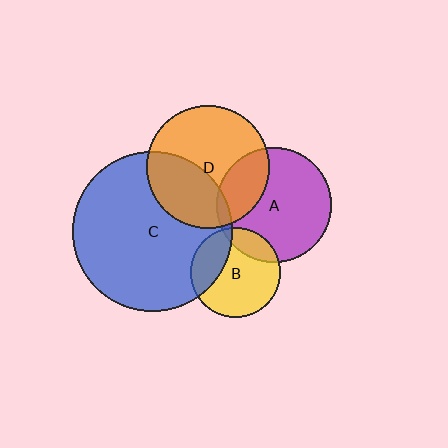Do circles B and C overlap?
Yes.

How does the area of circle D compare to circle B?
Approximately 1.8 times.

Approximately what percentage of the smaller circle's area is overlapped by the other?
Approximately 25%.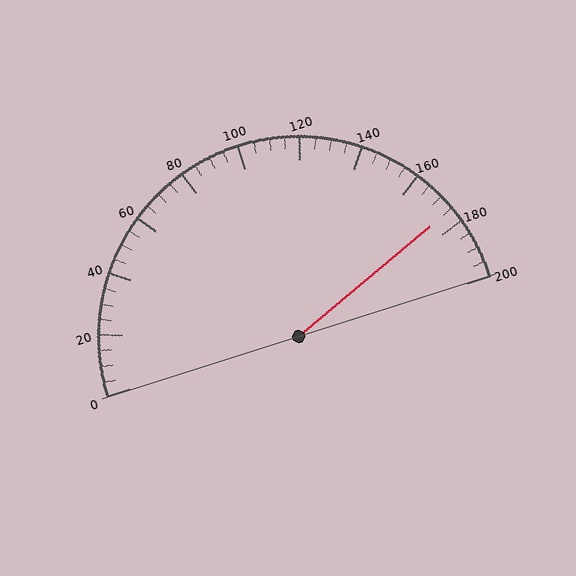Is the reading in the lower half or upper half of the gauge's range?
The reading is in the upper half of the range (0 to 200).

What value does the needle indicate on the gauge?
The needle indicates approximately 175.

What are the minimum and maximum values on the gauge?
The gauge ranges from 0 to 200.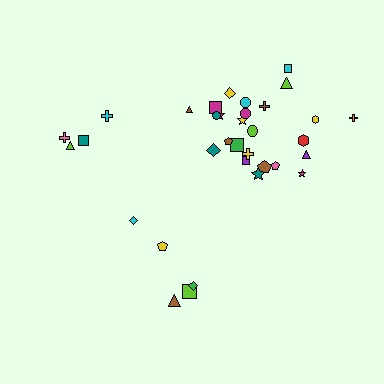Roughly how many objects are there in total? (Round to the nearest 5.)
Roughly 35 objects in total.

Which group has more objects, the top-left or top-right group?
The top-right group.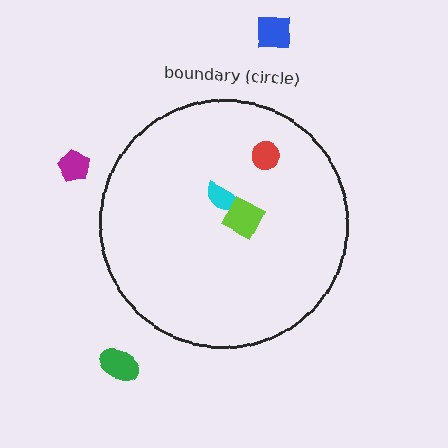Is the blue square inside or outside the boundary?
Outside.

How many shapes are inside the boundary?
3 inside, 3 outside.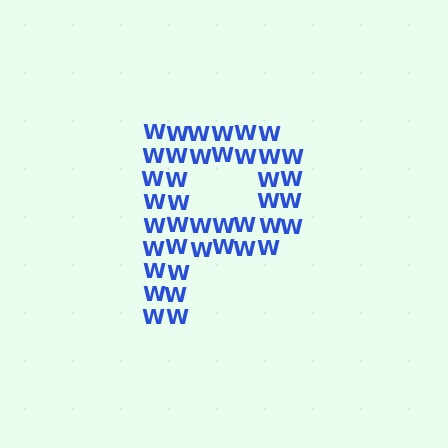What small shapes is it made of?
It is made of small letter W's.